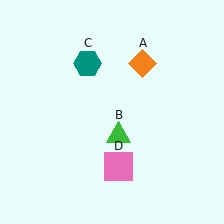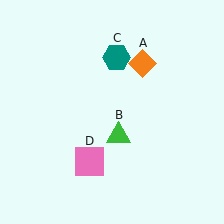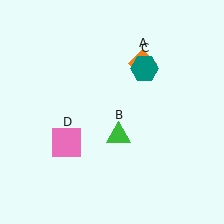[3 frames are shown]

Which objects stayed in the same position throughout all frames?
Orange diamond (object A) and green triangle (object B) remained stationary.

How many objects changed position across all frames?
2 objects changed position: teal hexagon (object C), pink square (object D).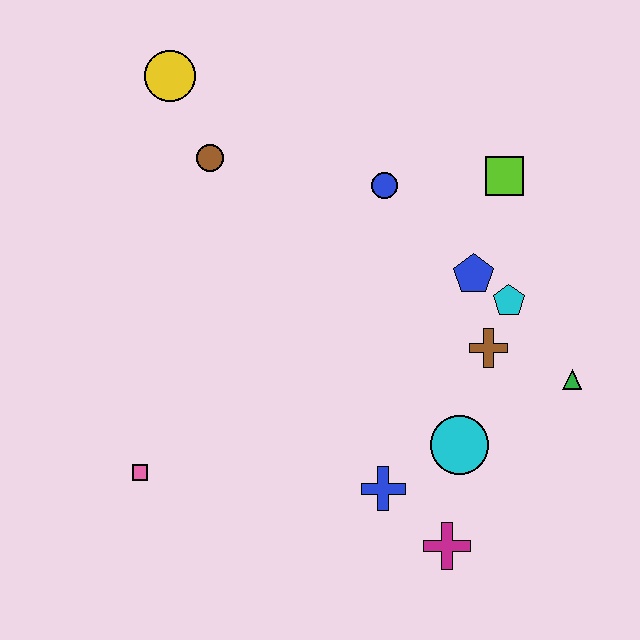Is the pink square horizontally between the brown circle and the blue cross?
No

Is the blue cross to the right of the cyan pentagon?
No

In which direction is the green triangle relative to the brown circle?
The green triangle is to the right of the brown circle.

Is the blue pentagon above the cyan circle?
Yes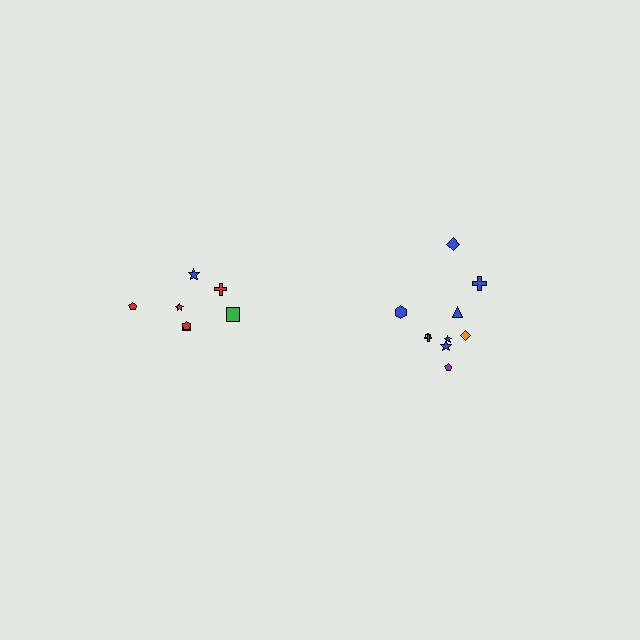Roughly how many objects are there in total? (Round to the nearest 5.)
Roughly 15 objects in total.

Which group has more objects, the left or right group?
The right group.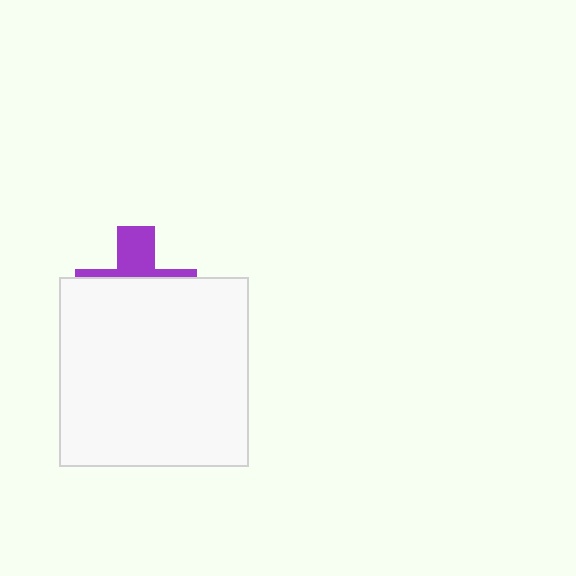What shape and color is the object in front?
The object in front is a white square.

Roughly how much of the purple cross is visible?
A small part of it is visible (roughly 35%).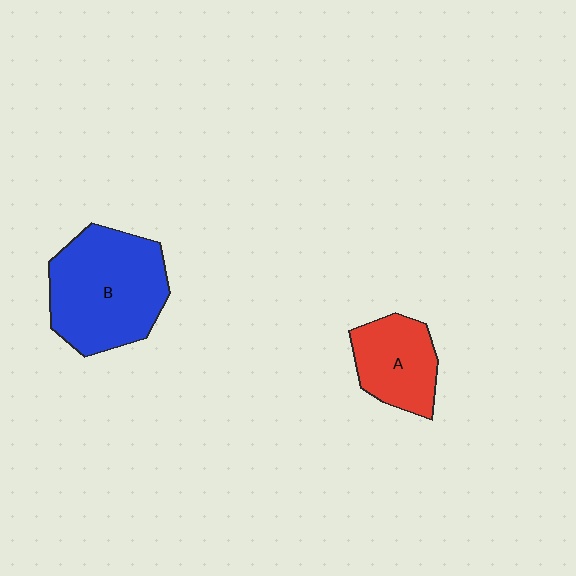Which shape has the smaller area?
Shape A (red).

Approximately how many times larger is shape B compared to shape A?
Approximately 1.8 times.